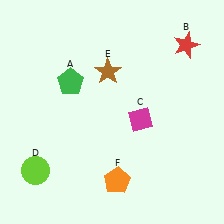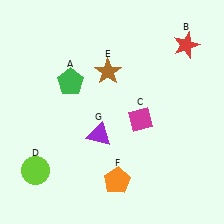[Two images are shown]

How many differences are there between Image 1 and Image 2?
There is 1 difference between the two images.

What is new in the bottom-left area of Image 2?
A purple triangle (G) was added in the bottom-left area of Image 2.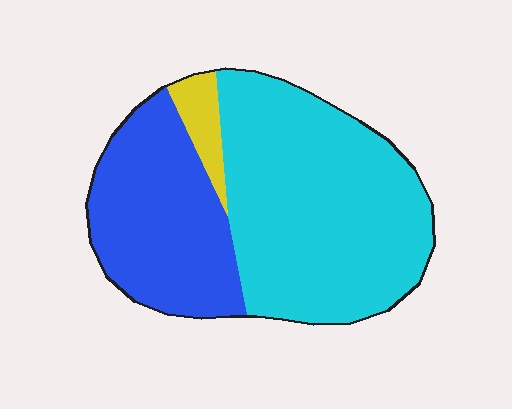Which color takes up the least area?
Yellow, at roughly 5%.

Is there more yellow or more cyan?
Cyan.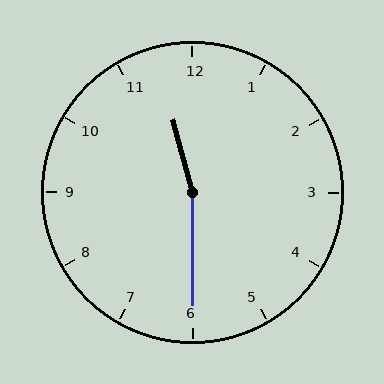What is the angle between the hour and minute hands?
Approximately 165 degrees.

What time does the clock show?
11:30.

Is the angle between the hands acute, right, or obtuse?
It is obtuse.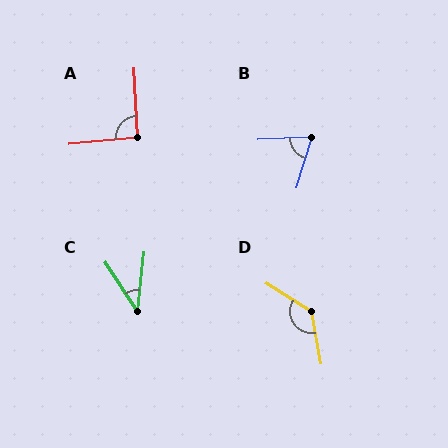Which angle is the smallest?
C, at approximately 39 degrees.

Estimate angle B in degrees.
Approximately 71 degrees.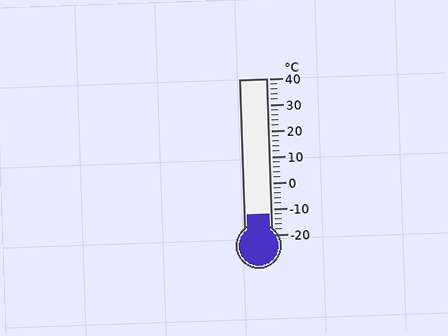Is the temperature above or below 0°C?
The temperature is below 0°C.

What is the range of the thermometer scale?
The thermometer scale ranges from -20°C to 40°C.